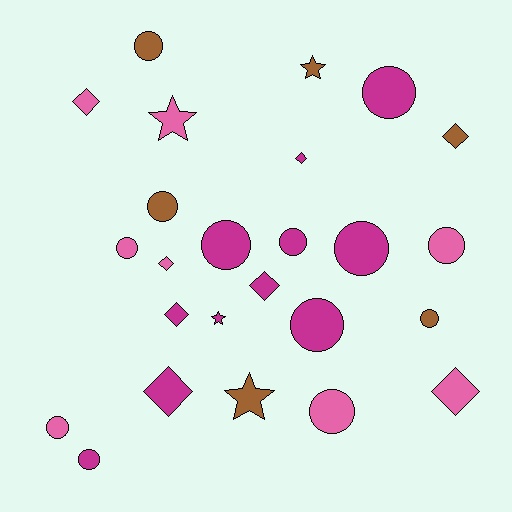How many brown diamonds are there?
There is 1 brown diamond.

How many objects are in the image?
There are 25 objects.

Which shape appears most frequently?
Circle, with 13 objects.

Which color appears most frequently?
Magenta, with 11 objects.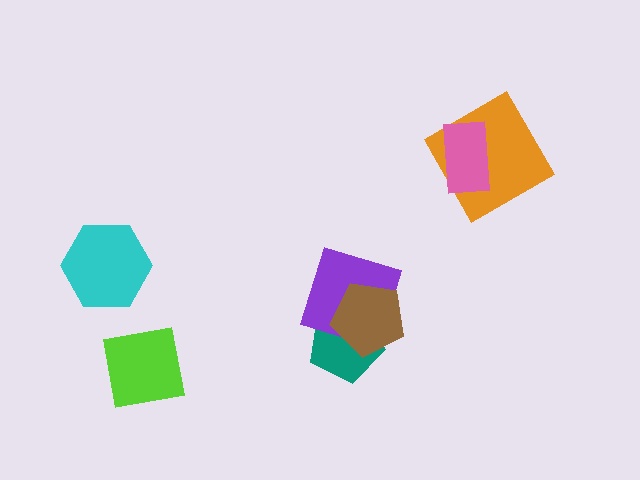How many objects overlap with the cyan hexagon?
0 objects overlap with the cyan hexagon.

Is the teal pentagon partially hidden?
Yes, it is partially covered by another shape.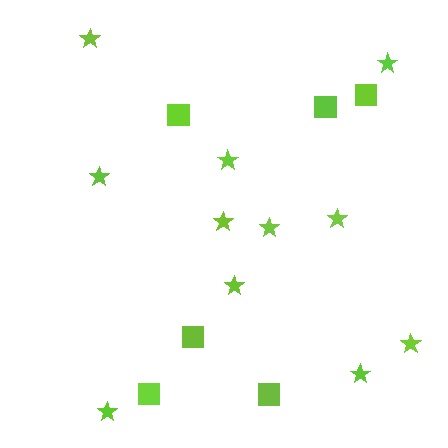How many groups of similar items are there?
There are 2 groups: one group of squares (6) and one group of stars (11).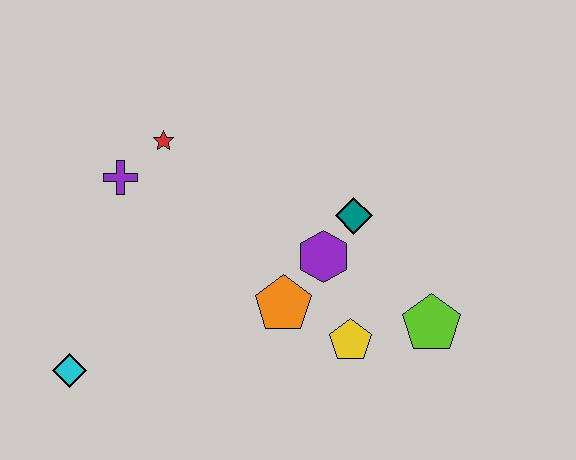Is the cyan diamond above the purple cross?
No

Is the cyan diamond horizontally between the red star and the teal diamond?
No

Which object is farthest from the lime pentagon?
The cyan diamond is farthest from the lime pentagon.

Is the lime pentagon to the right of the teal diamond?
Yes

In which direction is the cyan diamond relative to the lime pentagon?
The cyan diamond is to the left of the lime pentagon.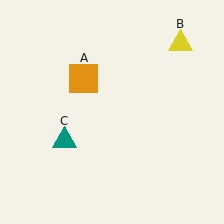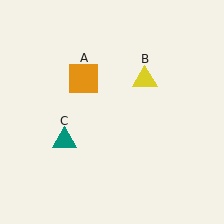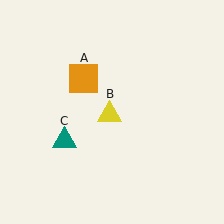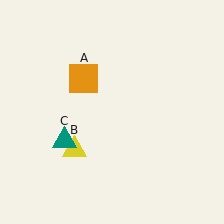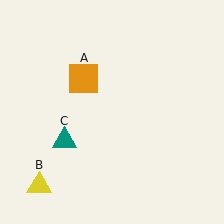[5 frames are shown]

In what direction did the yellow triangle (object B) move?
The yellow triangle (object B) moved down and to the left.